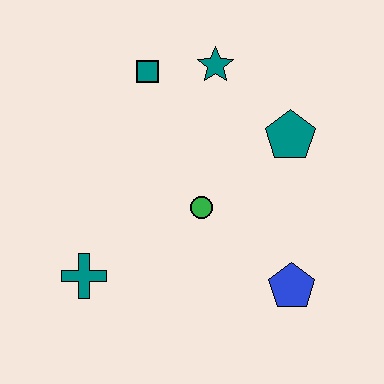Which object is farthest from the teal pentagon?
The teal cross is farthest from the teal pentagon.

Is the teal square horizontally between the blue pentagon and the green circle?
No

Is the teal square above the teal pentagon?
Yes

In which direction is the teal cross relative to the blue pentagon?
The teal cross is to the left of the blue pentagon.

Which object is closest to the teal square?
The teal star is closest to the teal square.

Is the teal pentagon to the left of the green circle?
No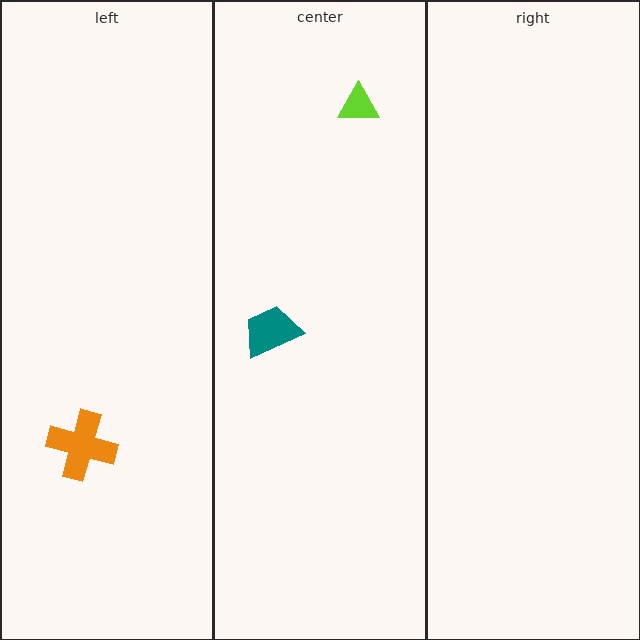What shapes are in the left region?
The orange cross.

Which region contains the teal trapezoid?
The center region.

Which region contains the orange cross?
The left region.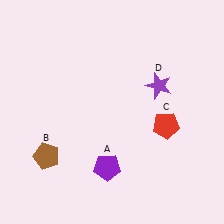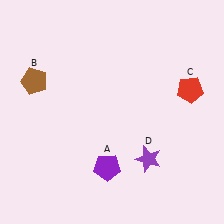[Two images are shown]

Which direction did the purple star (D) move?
The purple star (D) moved down.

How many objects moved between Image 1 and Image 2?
3 objects moved between the two images.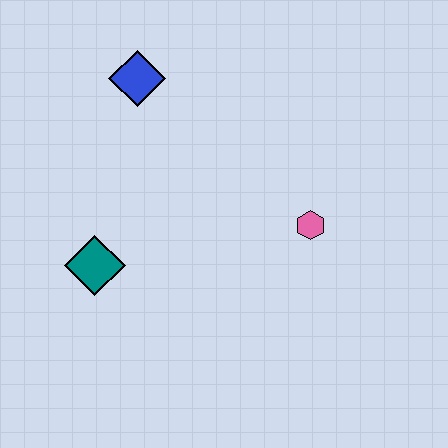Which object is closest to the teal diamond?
The blue diamond is closest to the teal diamond.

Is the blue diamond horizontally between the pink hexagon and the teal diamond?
Yes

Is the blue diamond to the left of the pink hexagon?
Yes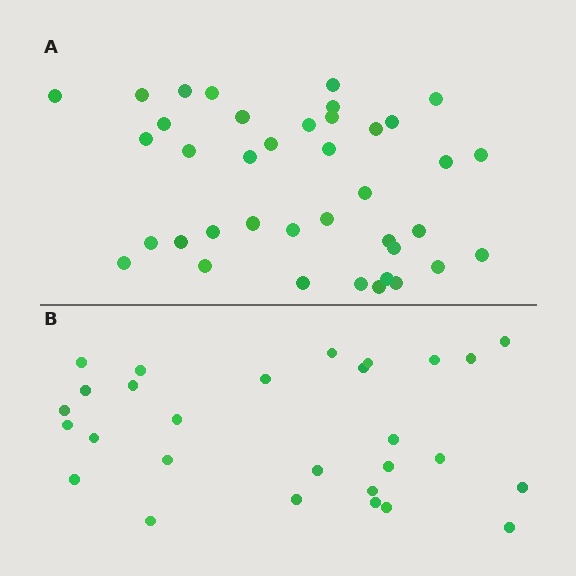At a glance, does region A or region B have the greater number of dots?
Region A (the top region) has more dots.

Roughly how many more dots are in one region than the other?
Region A has roughly 12 or so more dots than region B.